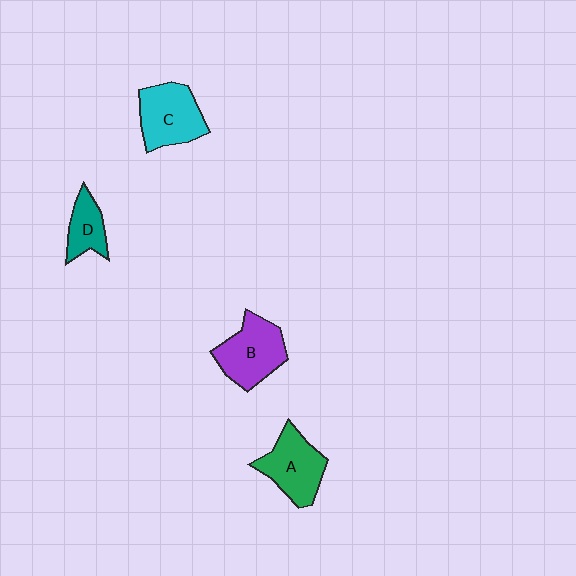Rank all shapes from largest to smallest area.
From largest to smallest: B (purple), C (cyan), A (green), D (teal).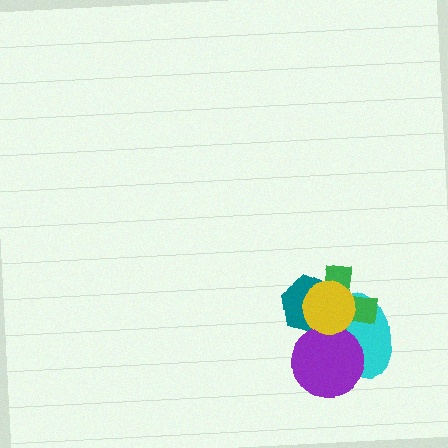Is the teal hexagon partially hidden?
Yes, it is partially covered by another shape.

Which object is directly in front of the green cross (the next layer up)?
The teal hexagon is directly in front of the green cross.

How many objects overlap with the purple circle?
4 objects overlap with the purple circle.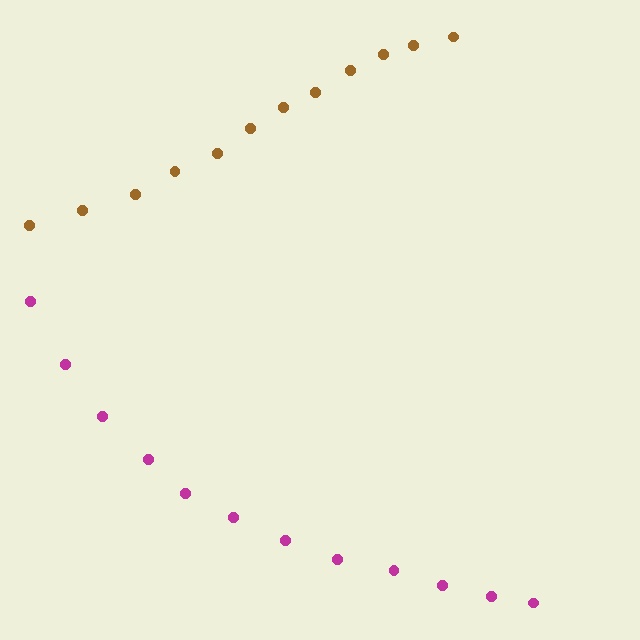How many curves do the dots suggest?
There are 2 distinct paths.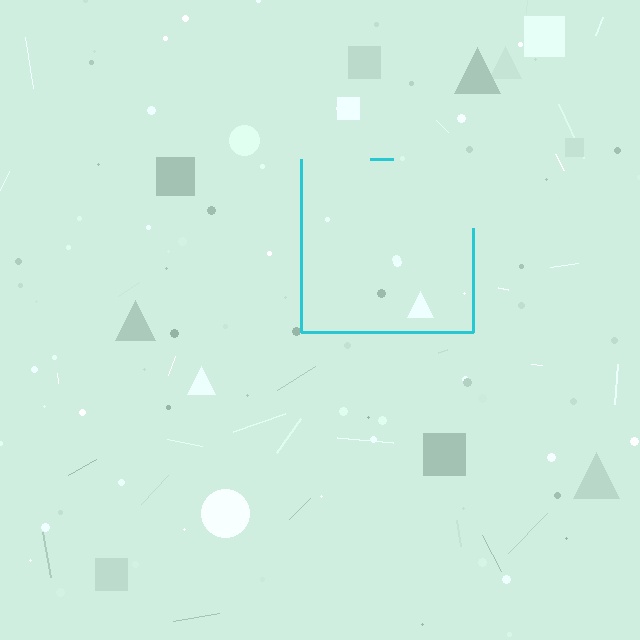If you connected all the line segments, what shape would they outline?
They would outline a square.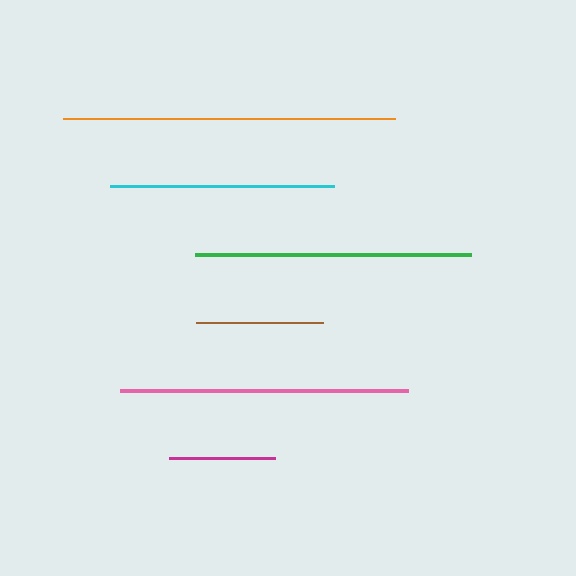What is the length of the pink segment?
The pink segment is approximately 288 pixels long.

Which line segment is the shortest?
The magenta line is the shortest at approximately 106 pixels.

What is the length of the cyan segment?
The cyan segment is approximately 224 pixels long.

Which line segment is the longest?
The orange line is the longest at approximately 332 pixels.